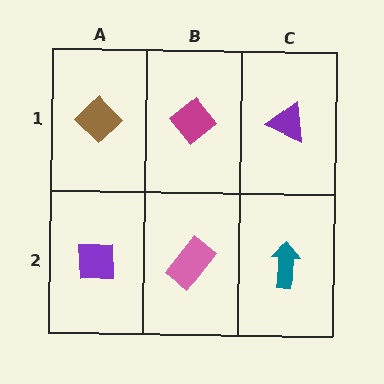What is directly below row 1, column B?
A pink rectangle.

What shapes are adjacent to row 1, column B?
A pink rectangle (row 2, column B), a brown diamond (row 1, column A), a purple triangle (row 1, column C).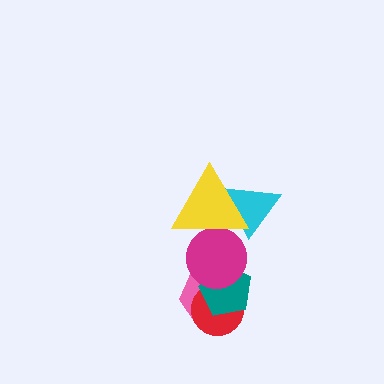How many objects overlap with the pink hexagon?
3 objects overlap with the pink hexagon.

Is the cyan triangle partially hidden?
Yes, it is partially covered by another shape.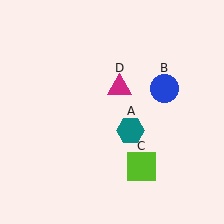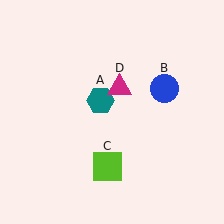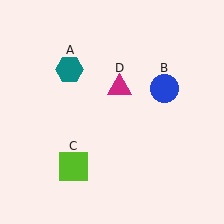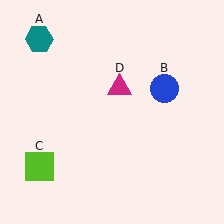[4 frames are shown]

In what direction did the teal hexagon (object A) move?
The teal hexagon (object A) moved up and to the left.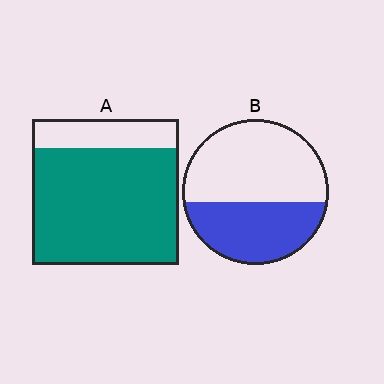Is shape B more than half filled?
No.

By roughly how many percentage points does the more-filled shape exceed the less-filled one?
By roughly 40 percentage points (A over B).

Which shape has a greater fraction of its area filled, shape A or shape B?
Shape A.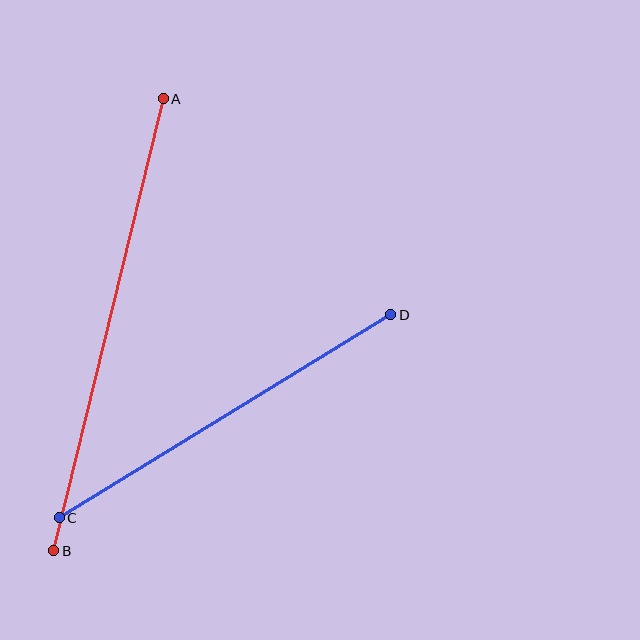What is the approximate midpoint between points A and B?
The midpoint is at approximately (108, 325) pixels.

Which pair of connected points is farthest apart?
Points A and B are farthest apart.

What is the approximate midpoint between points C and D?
The midpoint is at approximately (225, 416) pixels.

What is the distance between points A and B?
The distance is approximately 465 pixels.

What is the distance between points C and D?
The distance is approximately 389 pixels.